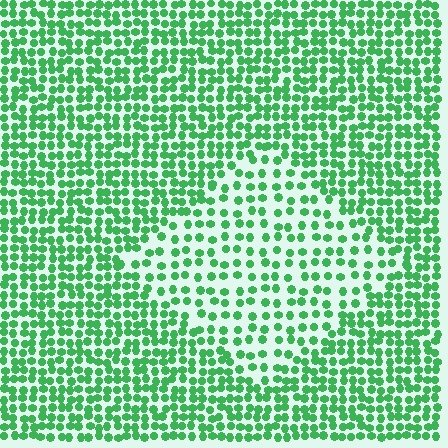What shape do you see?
I see a diamond.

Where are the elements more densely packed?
The elements are more densely packed outside the diamond boundary.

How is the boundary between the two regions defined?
The boundary is defined by a change in element density (approximately 1.9x ratio). All elements are the same color, size, and shape.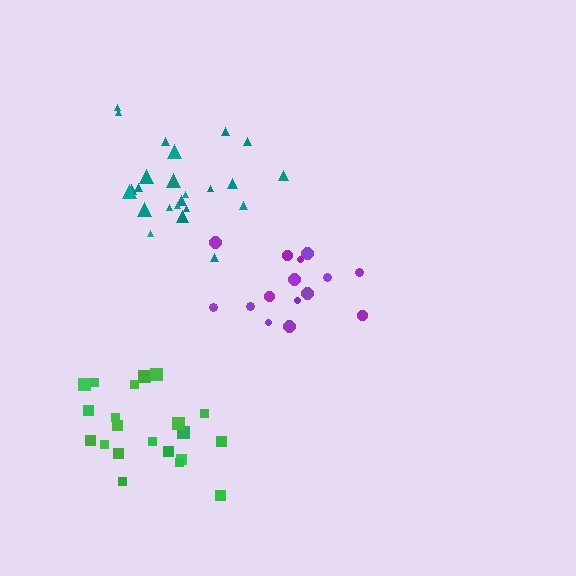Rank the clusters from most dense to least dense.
teal, green, purple.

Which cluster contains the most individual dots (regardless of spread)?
Teal (24).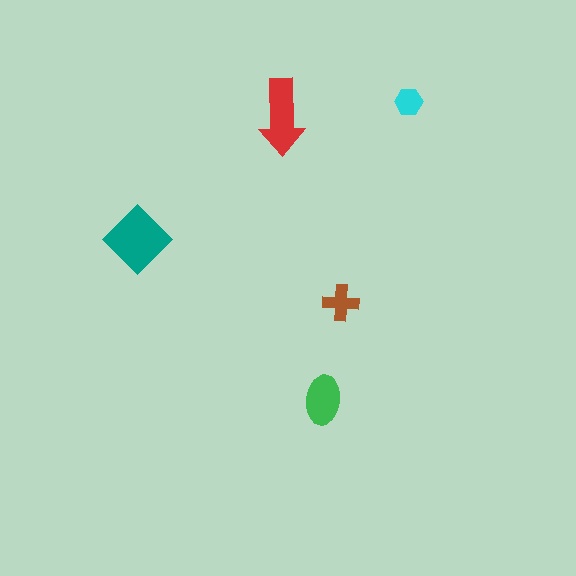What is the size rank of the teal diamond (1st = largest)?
1st.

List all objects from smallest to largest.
The cyan hexagon, the brown cross, the green ellipse, the red arrow, the teal diamond.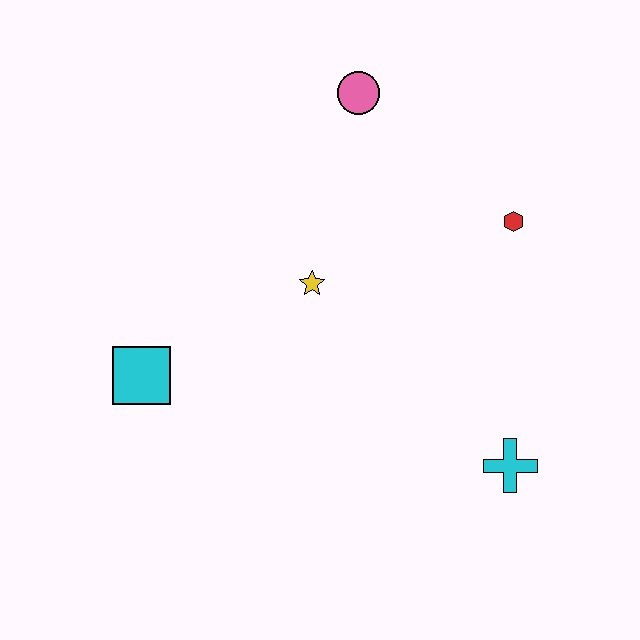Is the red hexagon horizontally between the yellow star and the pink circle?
No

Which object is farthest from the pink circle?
The cyan cross is farthest from the pink circle.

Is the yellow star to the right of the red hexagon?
No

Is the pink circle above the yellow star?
Yes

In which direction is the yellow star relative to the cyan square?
The yellow star is to the right of the cyan square.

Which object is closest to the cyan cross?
The red hexagon is closest to the cyan cross.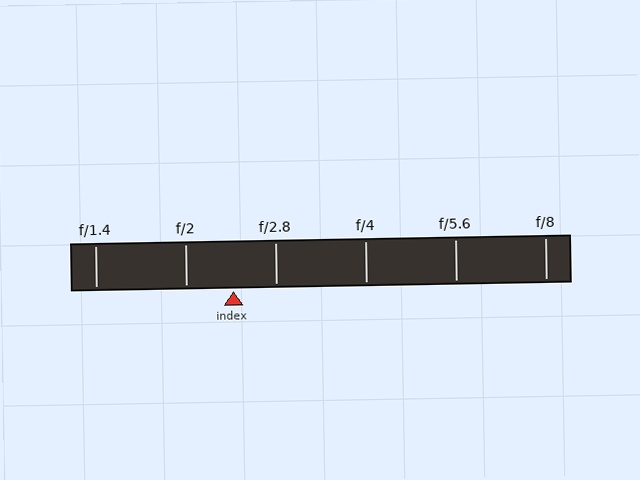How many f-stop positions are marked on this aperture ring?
There are 6 f-stop positions marked.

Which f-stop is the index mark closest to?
The index mark is closest to f/2.8.